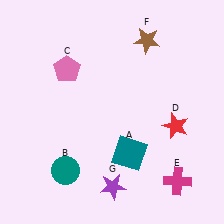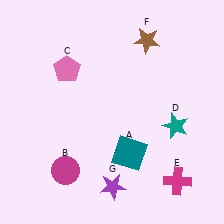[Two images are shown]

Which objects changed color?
B changed from teal to magenta. D changed from red to teal.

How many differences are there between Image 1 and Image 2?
There are 2 differences between the two images.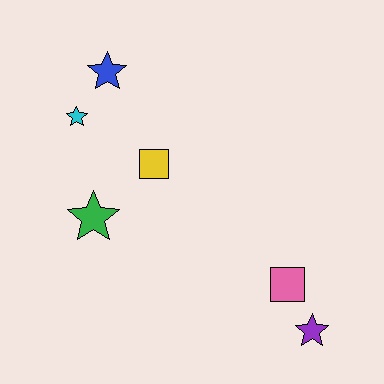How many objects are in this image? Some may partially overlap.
There are 6 objects.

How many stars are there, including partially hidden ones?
There are 4 stars.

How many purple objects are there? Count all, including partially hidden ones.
There is 1 purple object.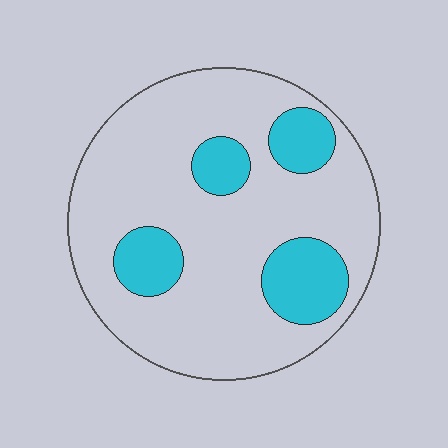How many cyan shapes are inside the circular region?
4.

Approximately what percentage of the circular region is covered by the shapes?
Approximately 20%.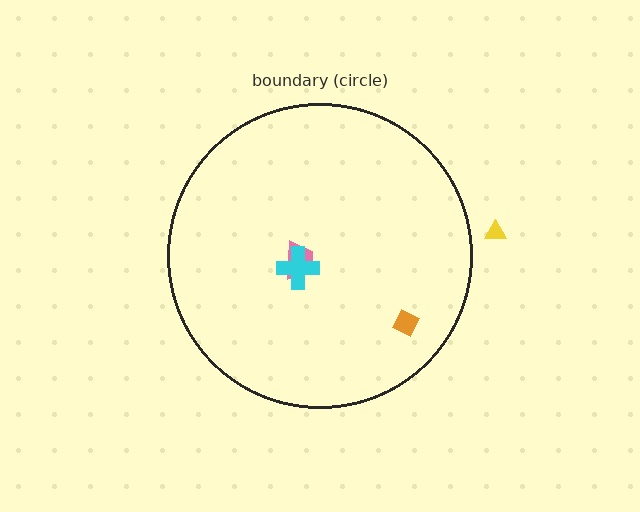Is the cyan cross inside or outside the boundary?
Inside.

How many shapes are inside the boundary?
3 inside, 1 outside.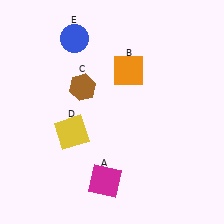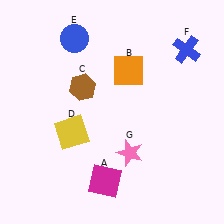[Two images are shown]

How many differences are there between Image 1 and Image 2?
There are 2 differences between the two images.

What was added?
A blue cross (F), a pink star (G) were added in Image 2.